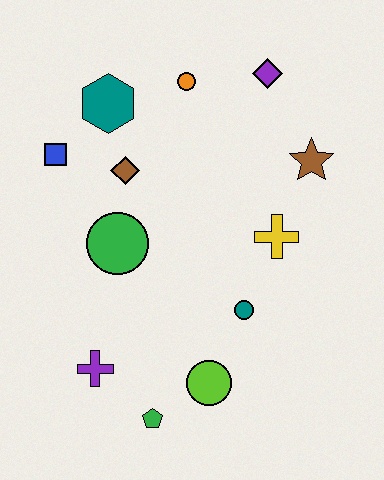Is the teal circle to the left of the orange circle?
No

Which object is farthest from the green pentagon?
The purple diamond is farthest from the green pentagon.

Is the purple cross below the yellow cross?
Yes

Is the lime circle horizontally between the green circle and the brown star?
Yes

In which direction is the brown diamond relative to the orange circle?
The brown diamond is below the orange circle.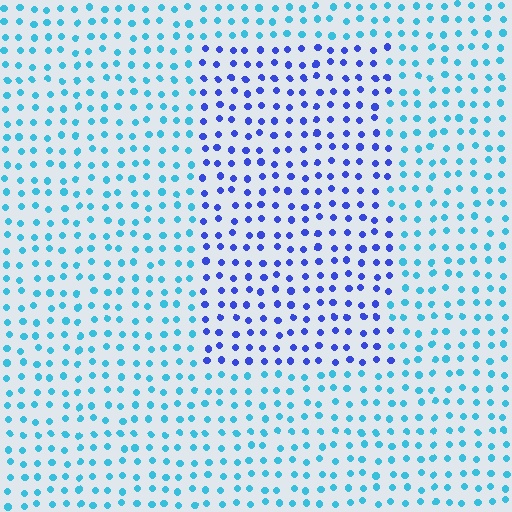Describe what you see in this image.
The image is filled with small cyan elements in a uniform arrangement. A rectangle-shaped region is visible where the elements are tinted to a slightly different hue, forming a subtle color boundary.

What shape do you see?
I see a rectangle.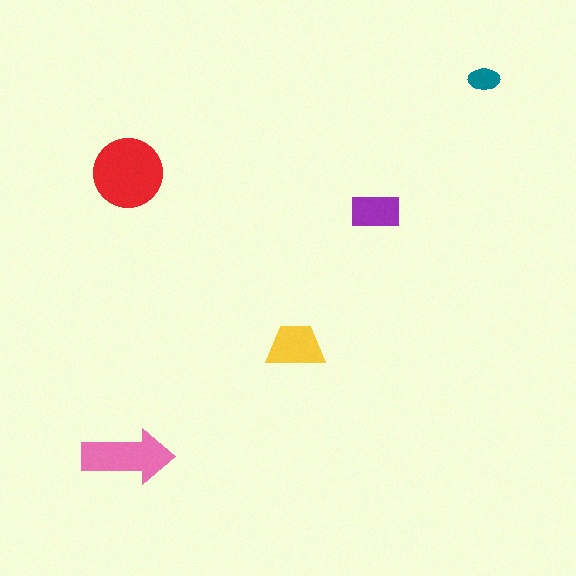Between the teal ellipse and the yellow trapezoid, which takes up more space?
The yellow trapezoid.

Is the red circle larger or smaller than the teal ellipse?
Larger.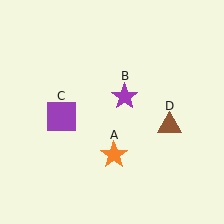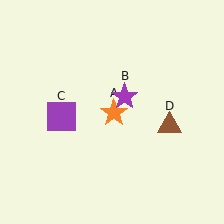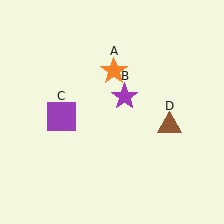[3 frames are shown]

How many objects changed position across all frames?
1 object changed position: orange star (object A).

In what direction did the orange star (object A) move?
The orange star (object A) moved up.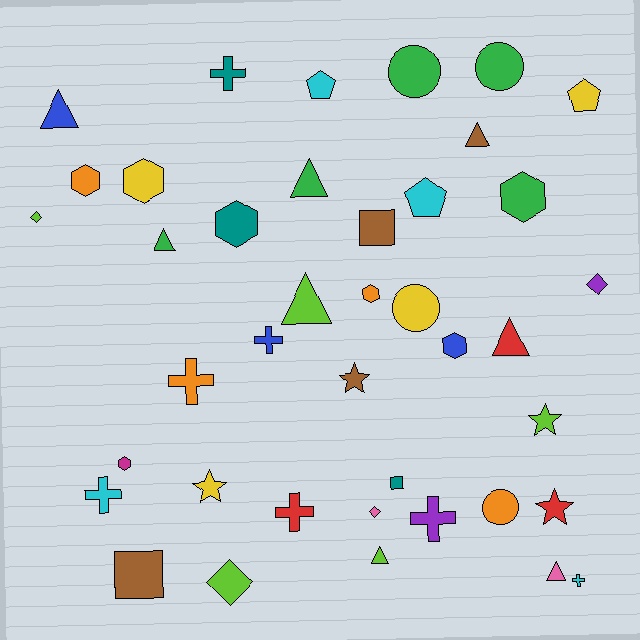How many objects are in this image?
There are 40 objects.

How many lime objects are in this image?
There are 5 lime objects.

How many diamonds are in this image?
There are 4 diamonds.